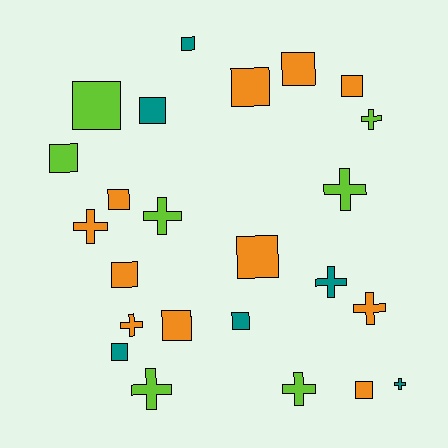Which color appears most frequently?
Orange, with 11 objects.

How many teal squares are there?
There are 4 teal squares.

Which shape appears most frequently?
Square, with 14 objects.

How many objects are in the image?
There are 24 objects.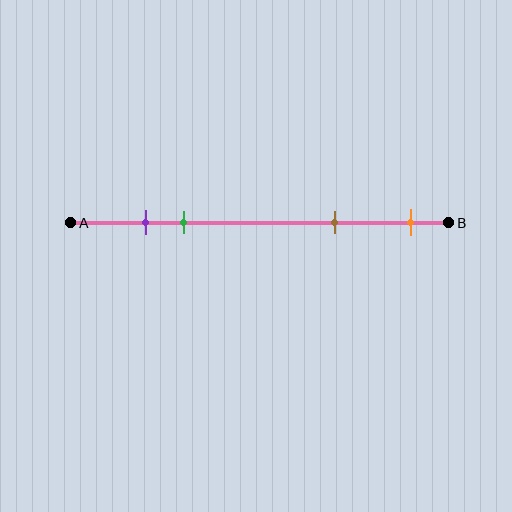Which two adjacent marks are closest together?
The purple and green marks are the closest adjacent pair.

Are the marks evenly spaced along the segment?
No, the marks are not evenly spaced.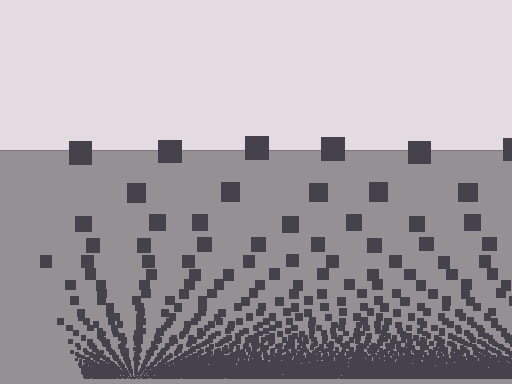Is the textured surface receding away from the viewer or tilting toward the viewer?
The surface appears to tilt toward the viewer. Texture elements get larger and sparser toward the top.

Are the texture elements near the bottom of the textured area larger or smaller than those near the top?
Smaller. The gradient is inverted — elements near the bottom are smaller and denser.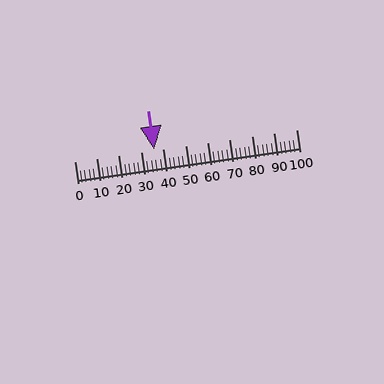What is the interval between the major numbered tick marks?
The major tick marks are spaced 10 units apart.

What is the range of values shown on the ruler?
The ruler shows values from 0 to 100.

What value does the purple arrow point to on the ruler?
The purple arrow points to approximately 36.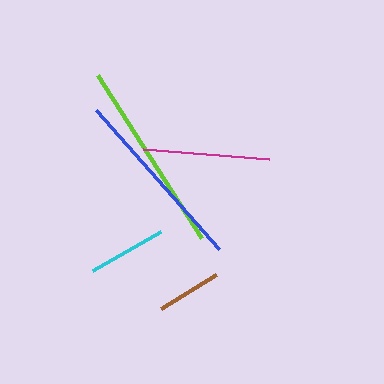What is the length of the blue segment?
The blue segment is approximately 186 pixels long.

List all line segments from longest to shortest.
From longest to shortest: lime, blue, magenta, cyan, brown.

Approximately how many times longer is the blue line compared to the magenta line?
The blue line is approximately 1.5 times the length of the magenta line.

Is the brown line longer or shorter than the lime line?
The lime line is longer than the brown line.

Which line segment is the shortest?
The brown line is the shortest at approximately 66 pixels.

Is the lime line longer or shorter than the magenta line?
The lime line is longer than the magenta line.